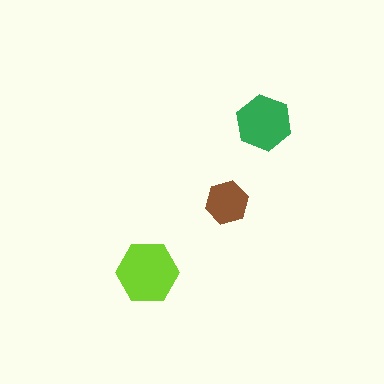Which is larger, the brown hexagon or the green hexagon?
The green one.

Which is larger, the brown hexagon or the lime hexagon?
The lime one.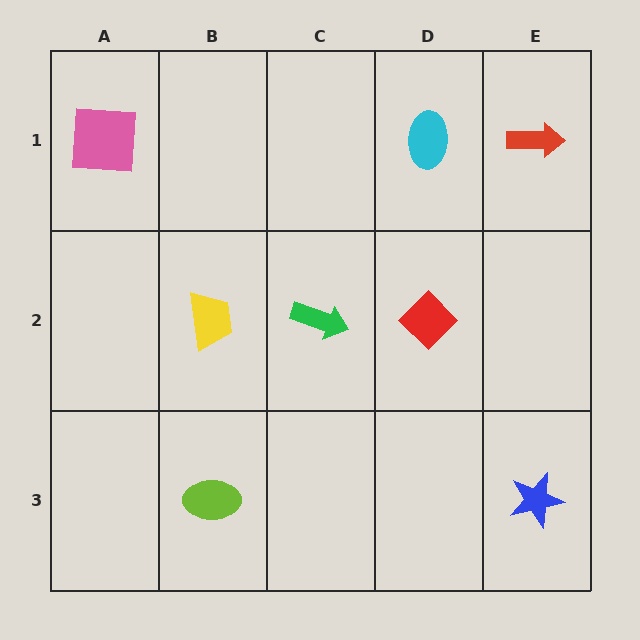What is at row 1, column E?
A red arrow.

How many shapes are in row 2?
3 shapes.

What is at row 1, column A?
A pink square.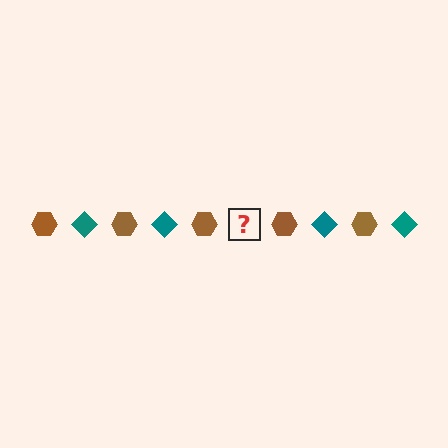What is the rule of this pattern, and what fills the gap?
The rule is that the pattern alternates between brown hexagon and teal diamond. The gap should be filled with a teal diamond.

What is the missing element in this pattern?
The missing element is a teal diamond.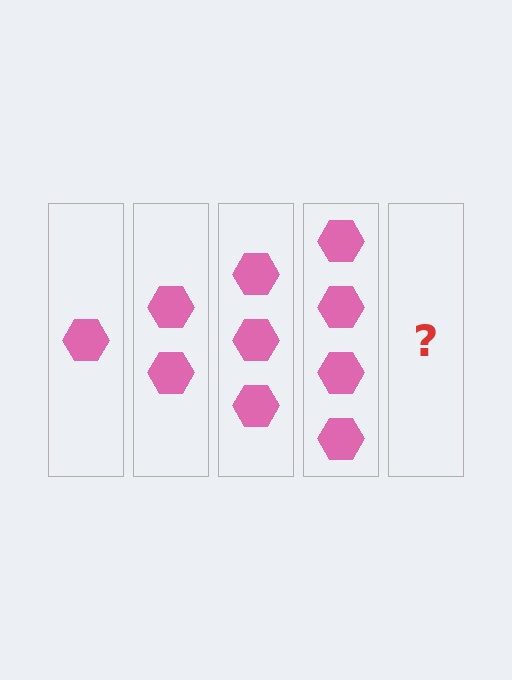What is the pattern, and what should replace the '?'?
The pattern is that each step adds one more hexagon. The '?' should be 5 hexagons.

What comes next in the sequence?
The next element should be 5 hexagons.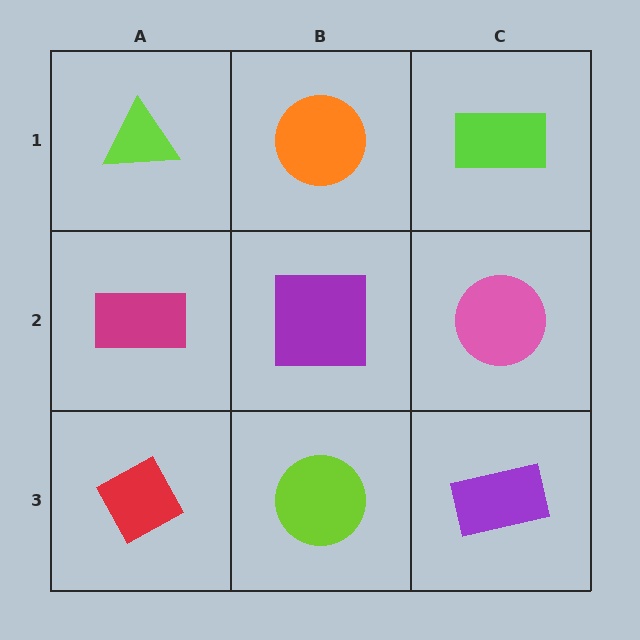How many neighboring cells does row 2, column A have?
3.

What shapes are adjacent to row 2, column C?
A lime rectangle (row 1, column C), a purple rectangle (row 3, column C), a purple square (row 2, column B).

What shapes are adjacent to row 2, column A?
A lime triangle (row 1, column A), a red diamond (row 3, column A), a purple square (row 2, column B).